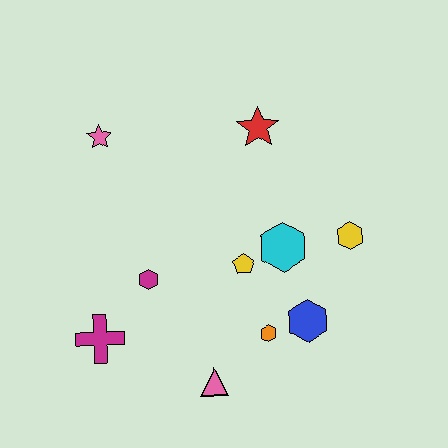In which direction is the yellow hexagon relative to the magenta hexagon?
The yellow hexagon is to the right of the magenta hexagon.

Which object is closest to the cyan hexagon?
The yellow pentagon is closest to the cyan hexagon.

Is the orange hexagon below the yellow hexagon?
Yes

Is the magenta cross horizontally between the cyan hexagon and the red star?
No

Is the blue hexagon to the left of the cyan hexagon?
No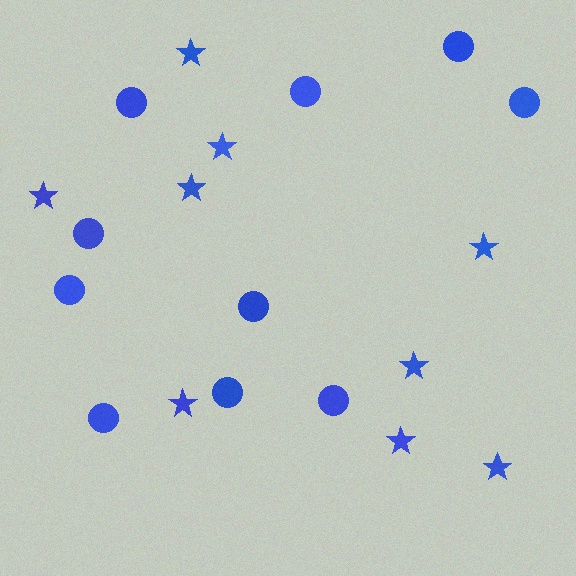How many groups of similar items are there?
There are 2 groups: one group of circles (10) and one group of stars (9).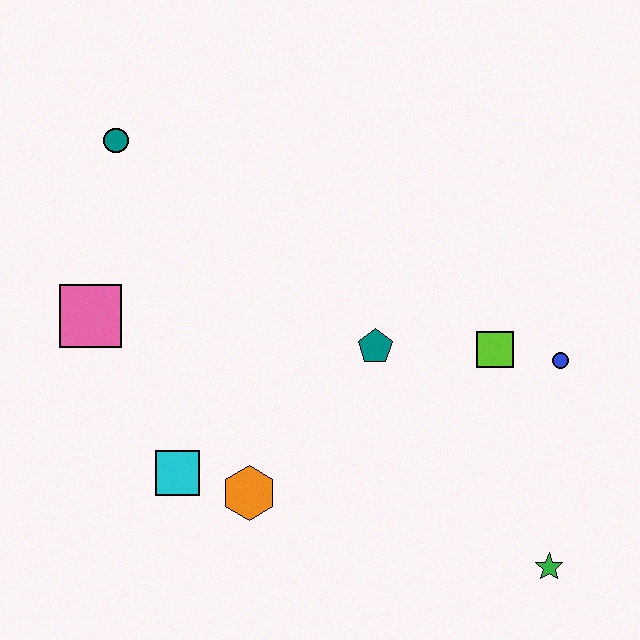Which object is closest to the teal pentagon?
The lime square is closest to the teal pentagon.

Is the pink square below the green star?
No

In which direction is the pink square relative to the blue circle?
The pink square is to the left of the blue circle.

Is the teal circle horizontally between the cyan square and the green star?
No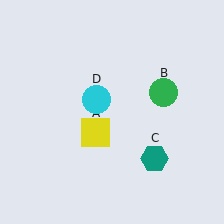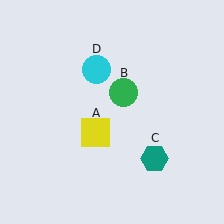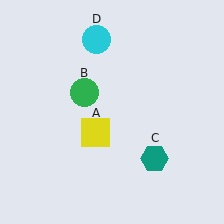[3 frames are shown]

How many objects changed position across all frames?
2 objects changed position: green circle (object B), cyan circle (object D).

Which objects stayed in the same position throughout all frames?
Yellow square (object A) and teal hexagon (object C) remained stationary.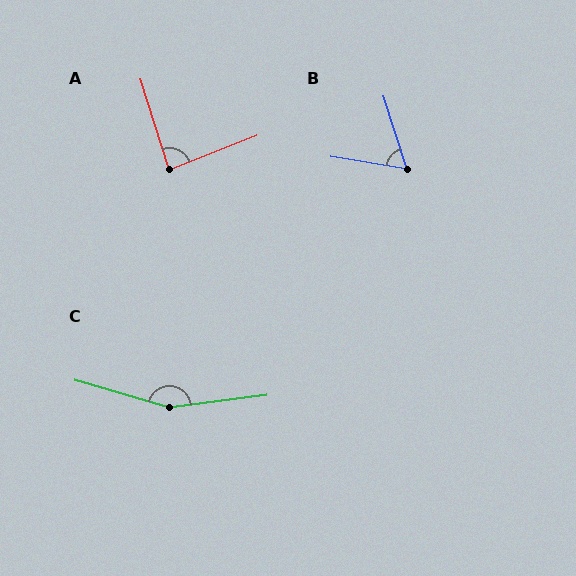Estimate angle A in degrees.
Approximately 86 degrees.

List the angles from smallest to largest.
B (64°), A (86°), C (157°).